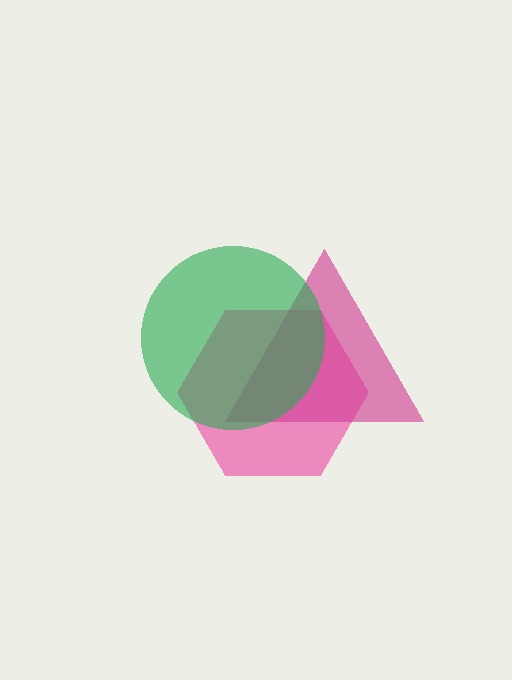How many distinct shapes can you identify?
There are 3 distinct shapes: a pink hexagon, a magenta triangle, a green circle.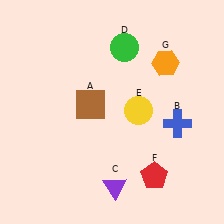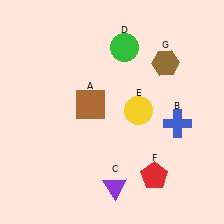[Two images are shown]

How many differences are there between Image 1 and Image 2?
There is 1 difference between the two images.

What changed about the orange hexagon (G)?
In Image 1, G is orange. In Image 2, it changed to brown.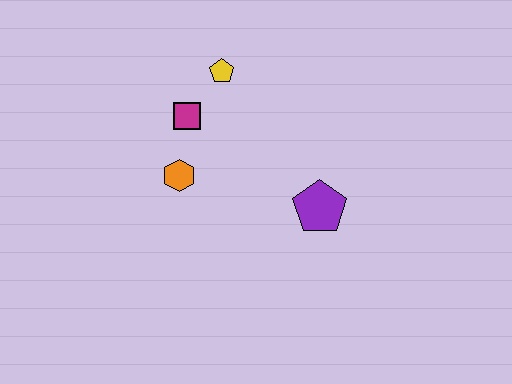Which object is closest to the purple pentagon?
The orange hexagon is closest to the purple pentagon.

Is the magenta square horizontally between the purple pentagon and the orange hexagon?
Yes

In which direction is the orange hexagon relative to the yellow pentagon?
The orange hexagon is below the yellow pentagon.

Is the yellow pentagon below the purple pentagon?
No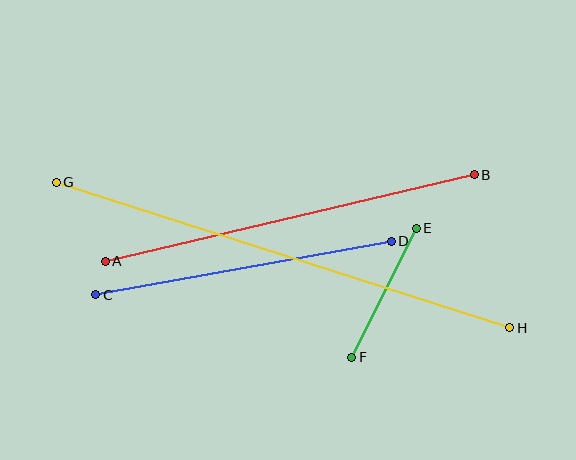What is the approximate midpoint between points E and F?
The midpoint is at approximately (384, 293) pixels.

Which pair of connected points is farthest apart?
Points G and H are farthest apart.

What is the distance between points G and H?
The distance is approximately 476 pixels.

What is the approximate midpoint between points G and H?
The midpoint is at approximately (283, 255) pixels.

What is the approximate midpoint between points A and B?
The midpoint is at approximately (290, 218) pixels.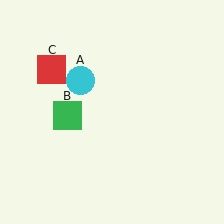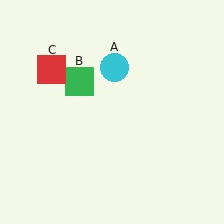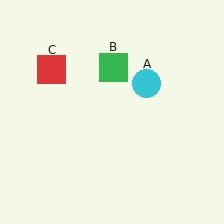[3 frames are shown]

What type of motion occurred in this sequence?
The cyan circle (object A), green square (object B) rotated clockwise around the center of the scene.